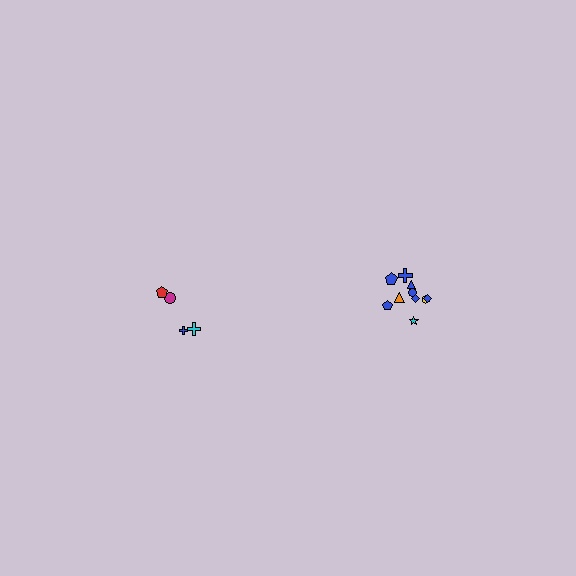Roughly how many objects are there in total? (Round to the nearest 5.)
Roughly 15 objects in total.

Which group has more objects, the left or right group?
The right group.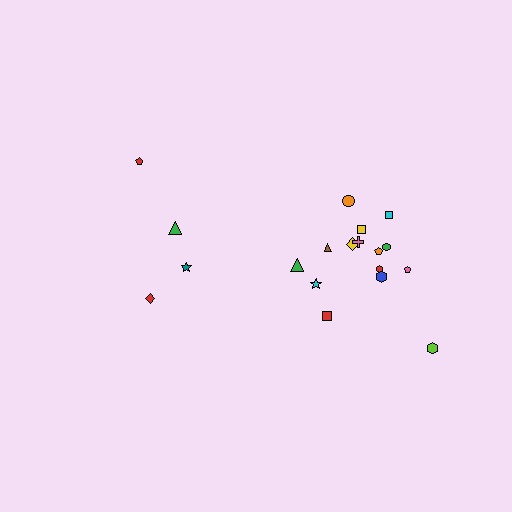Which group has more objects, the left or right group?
The right group.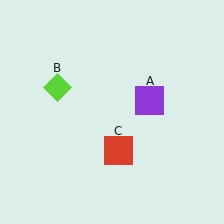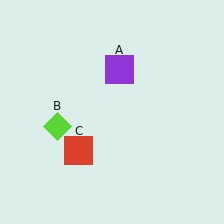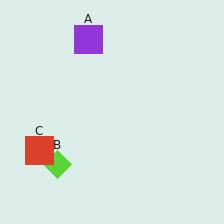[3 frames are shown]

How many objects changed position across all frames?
3 objects changed position: purple square (object A), lime diamond (object B), red square (object C).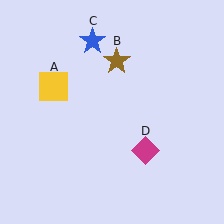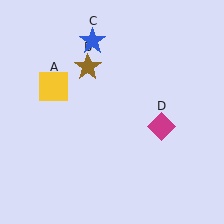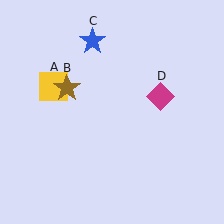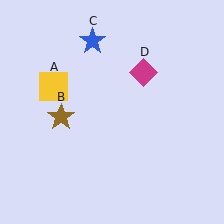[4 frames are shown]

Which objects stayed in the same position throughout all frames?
Yellow square (object A) and blue star (object C) remained stationary.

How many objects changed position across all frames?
2 objects changed position: brown star (object B), magenta diamond (object D).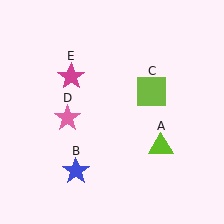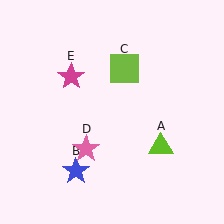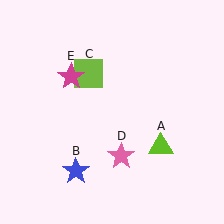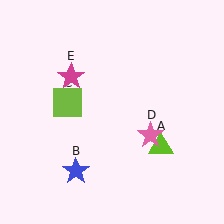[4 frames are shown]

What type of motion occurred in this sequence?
The lime square (object C), pink star (object D) rotated counterclockwise around the center of the scene.